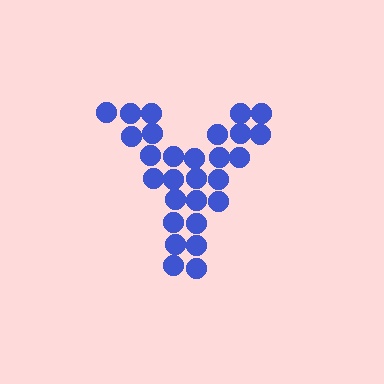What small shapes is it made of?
It is made of small circles.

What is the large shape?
The large shape is the letter Y.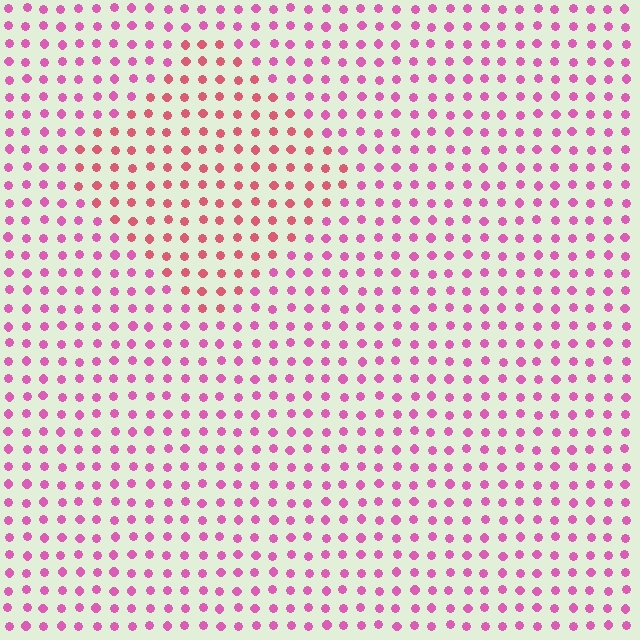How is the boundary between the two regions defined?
The boundary is defined purely by a slight shift in hue (about 30 degrees). Spacing, size, and orientation are identical on both sides.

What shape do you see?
I see a diamond.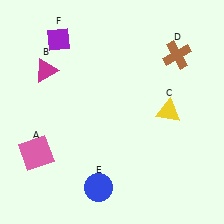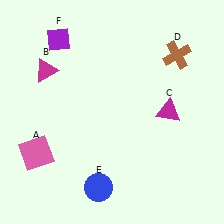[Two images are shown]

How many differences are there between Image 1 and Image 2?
There is 1 difference between the two images.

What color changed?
The triangle (C) changed from yellow in Image 1 to magenta in Image 2.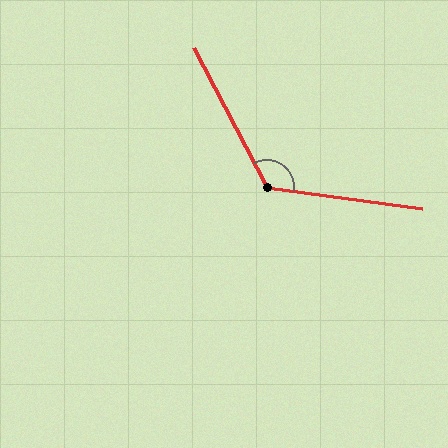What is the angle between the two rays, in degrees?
Approximately 126 degrees.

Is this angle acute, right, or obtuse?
It is obtuse.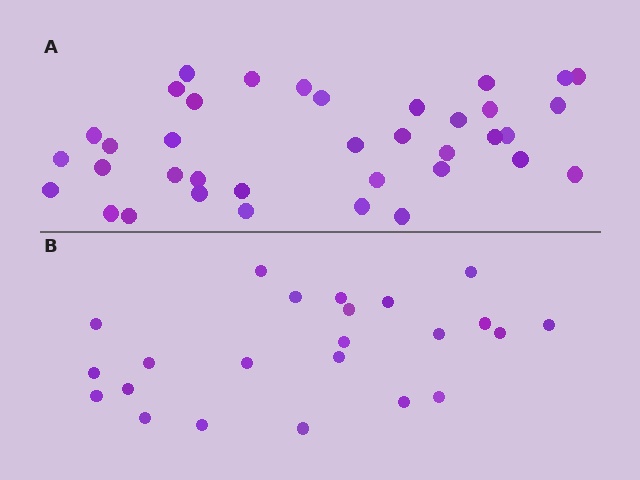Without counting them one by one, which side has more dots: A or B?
Region A (the top region) has more dots.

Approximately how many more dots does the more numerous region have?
Region A has approximately 15 more dots than region B.